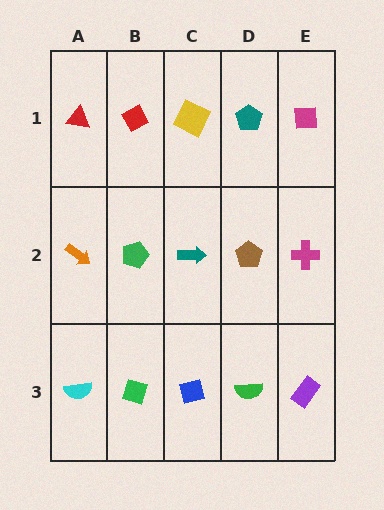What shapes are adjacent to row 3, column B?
A green pentagon (row 2, column B), a cyan semicircle (row 3, column A), a blue square (row 3, column C).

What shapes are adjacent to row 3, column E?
A magenta cross (row 2, column E), a green semicircle (row 3, column D).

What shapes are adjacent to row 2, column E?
A magenta square (row 1, column E), a purple rectangle (row 3, column E), a brown pentagon (row 2, column D).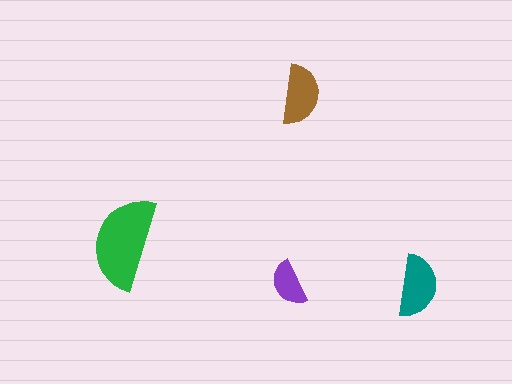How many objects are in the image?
There are 4 objects in the image.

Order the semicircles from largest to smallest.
the green one, the teal one, the brown one, the purple one.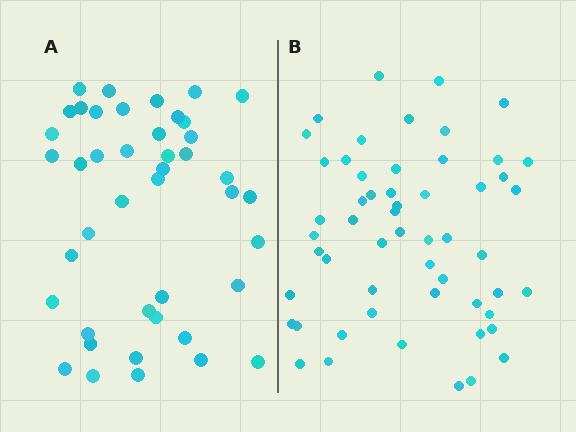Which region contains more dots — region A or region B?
Region B (the right region) has more dots.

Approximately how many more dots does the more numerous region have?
Region B has roughly 12 or so more dots than region A.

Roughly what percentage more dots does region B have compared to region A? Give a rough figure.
About 30% more.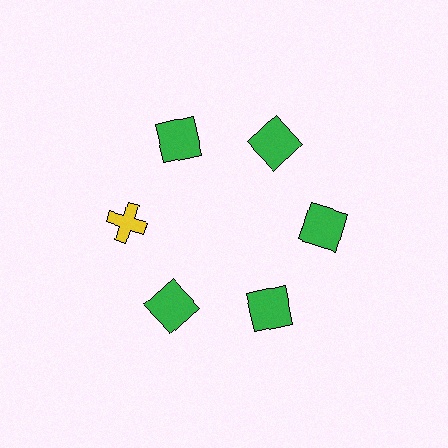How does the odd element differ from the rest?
It differs in both color (yellow instead of green) and shape (cross instead of square).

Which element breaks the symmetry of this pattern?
The yellow cross at roughly the 9 o'clock position breaks the symmetry. All other shapes are green squares.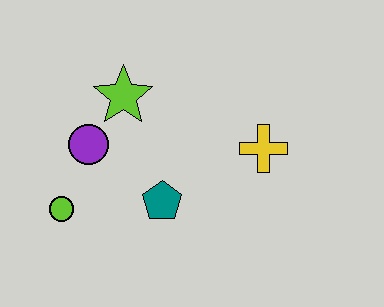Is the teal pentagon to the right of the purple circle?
Yes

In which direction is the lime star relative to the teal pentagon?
The lime star is above the teal pentagon.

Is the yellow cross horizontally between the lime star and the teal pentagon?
No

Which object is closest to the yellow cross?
The teal pentagon is closest to the yellow cross.